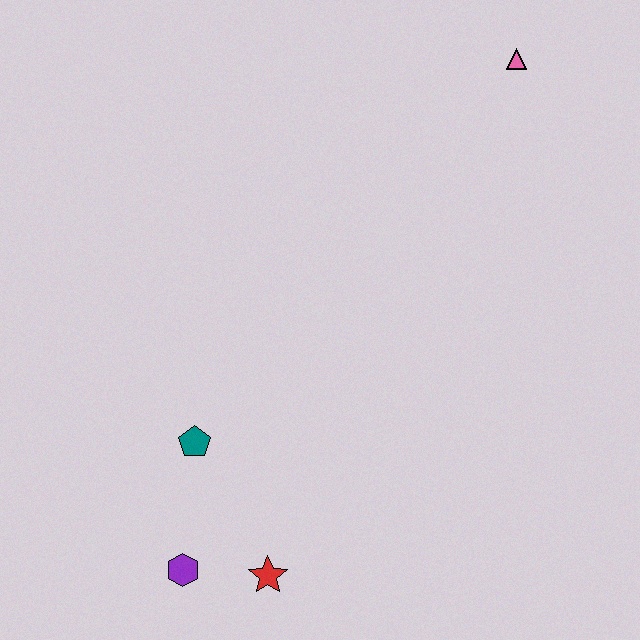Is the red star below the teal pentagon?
Yes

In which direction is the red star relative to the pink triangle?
The red star is below the pink triangle.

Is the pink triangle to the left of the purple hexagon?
No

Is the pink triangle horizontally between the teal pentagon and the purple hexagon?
No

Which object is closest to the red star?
The purple hexagon is closest to the red star.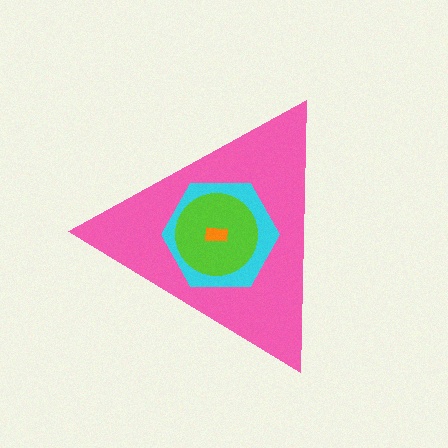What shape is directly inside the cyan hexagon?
The lime circle.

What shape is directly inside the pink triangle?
The cyan hexagon.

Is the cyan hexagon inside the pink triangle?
Yes.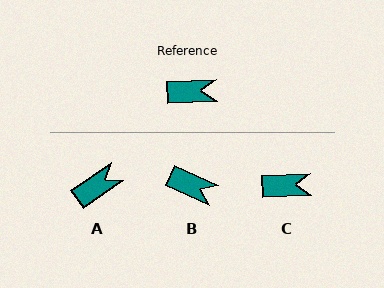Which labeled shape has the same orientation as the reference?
C.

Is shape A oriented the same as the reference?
No, it is off by about 32 degrees.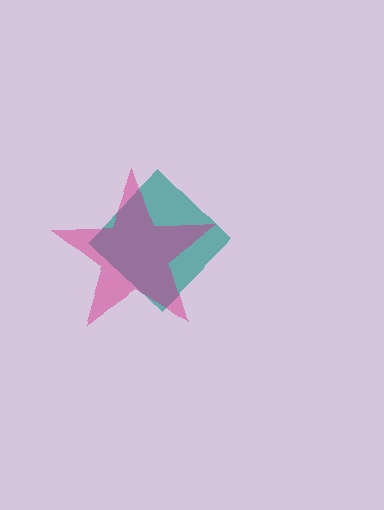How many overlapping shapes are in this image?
There are 2 overlapping shapes in the image.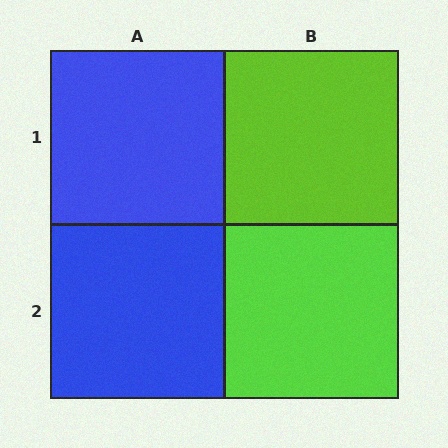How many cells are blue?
2 cells are blue.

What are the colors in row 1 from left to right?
Blue, lime.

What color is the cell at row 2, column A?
Blue.